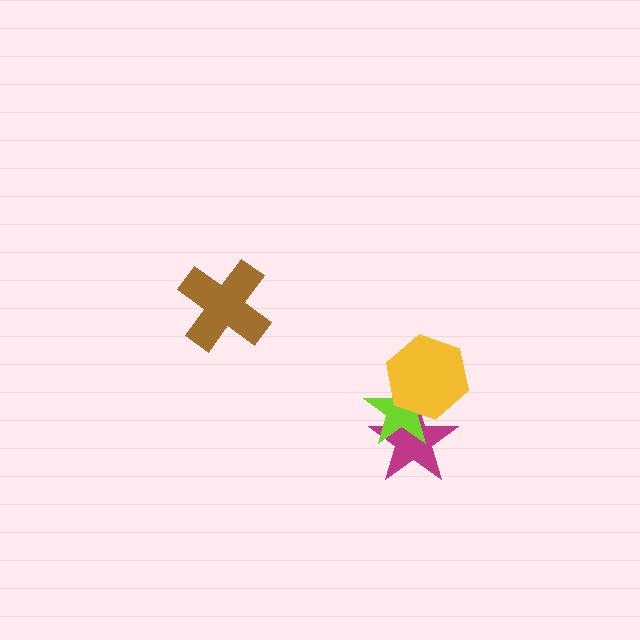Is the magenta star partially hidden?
Yes, it is partially covered by another shape.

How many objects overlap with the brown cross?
0 objects overlap with the brown cross.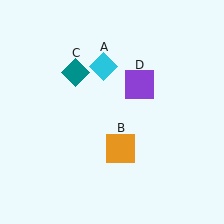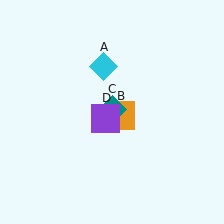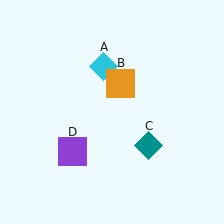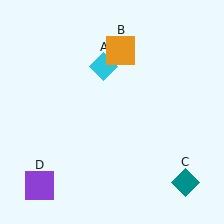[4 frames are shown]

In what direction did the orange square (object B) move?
The orange square (object B) moved up.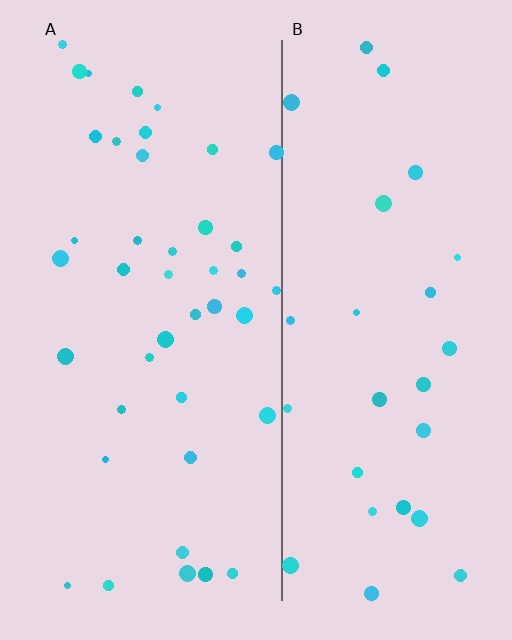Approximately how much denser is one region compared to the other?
Approximately 1.5× — region A over region B.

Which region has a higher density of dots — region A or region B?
A (the left).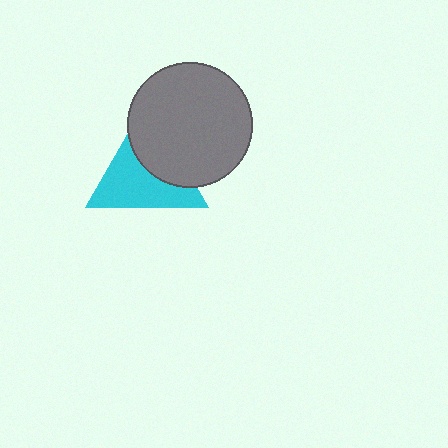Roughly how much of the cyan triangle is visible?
About half of it is visible (roughly 59%).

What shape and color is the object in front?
The object in front is a gray circle.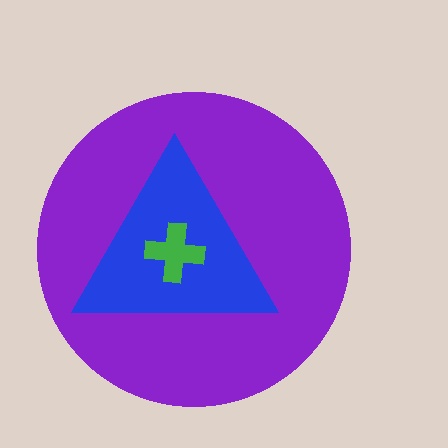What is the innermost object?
The green cross.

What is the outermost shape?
The purple circle.